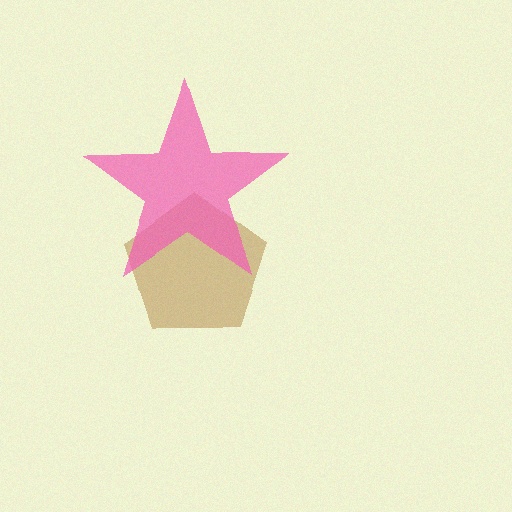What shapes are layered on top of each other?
The layered shapes are: a brown pentagon, a pink star.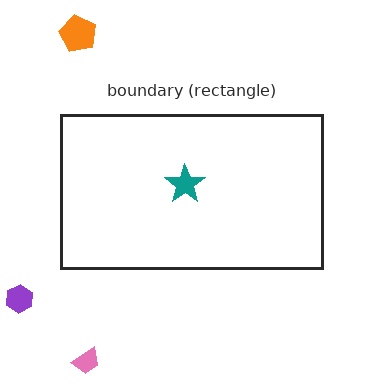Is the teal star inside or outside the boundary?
Inside.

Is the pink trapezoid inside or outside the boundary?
Outside.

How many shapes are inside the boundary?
1 inside, 3 outside.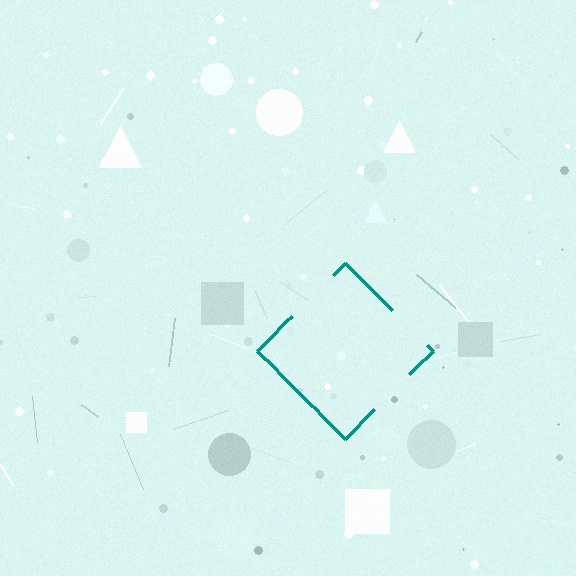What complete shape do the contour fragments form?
The contour fragments form a diamond.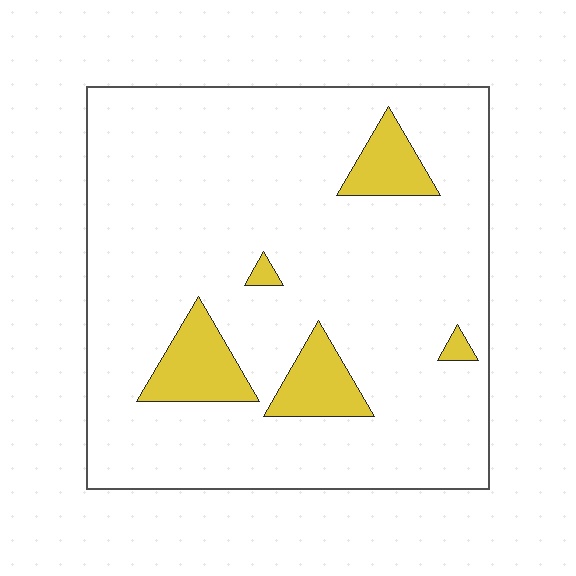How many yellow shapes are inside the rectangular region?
5.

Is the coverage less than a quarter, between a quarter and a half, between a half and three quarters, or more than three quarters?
Less than a quarter.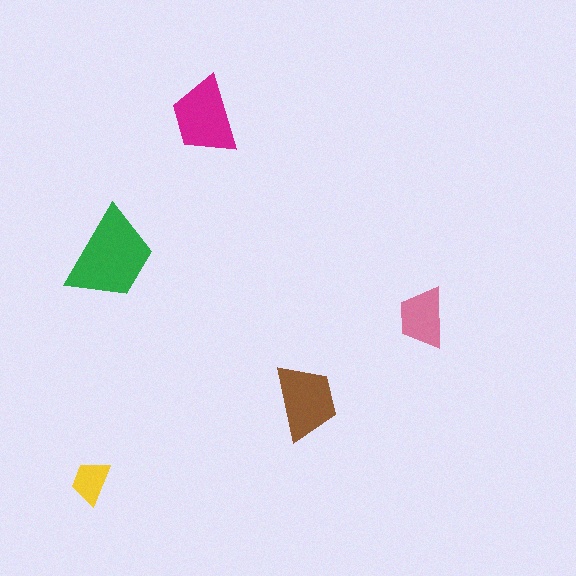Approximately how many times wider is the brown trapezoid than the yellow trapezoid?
About 1.5 times wider.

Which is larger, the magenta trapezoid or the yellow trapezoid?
The magenta one.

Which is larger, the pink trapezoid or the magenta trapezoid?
The magenta one.